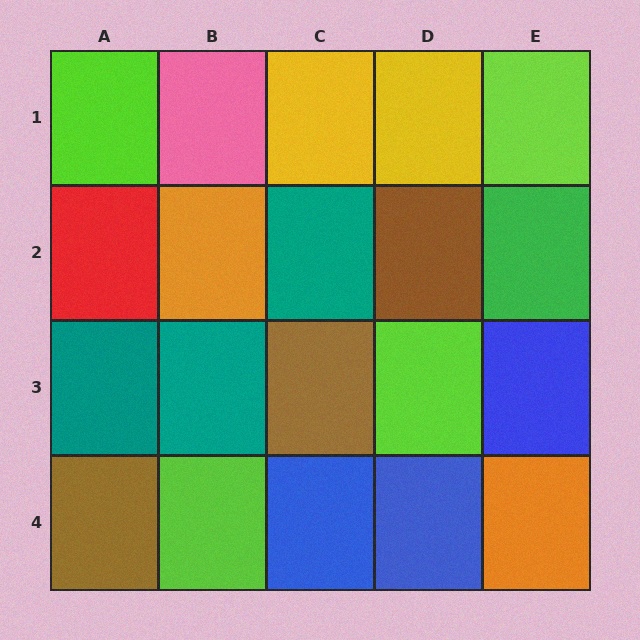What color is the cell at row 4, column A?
Brown.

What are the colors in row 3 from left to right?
Teal, teal, brown, lime, blue.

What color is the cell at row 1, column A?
Lime.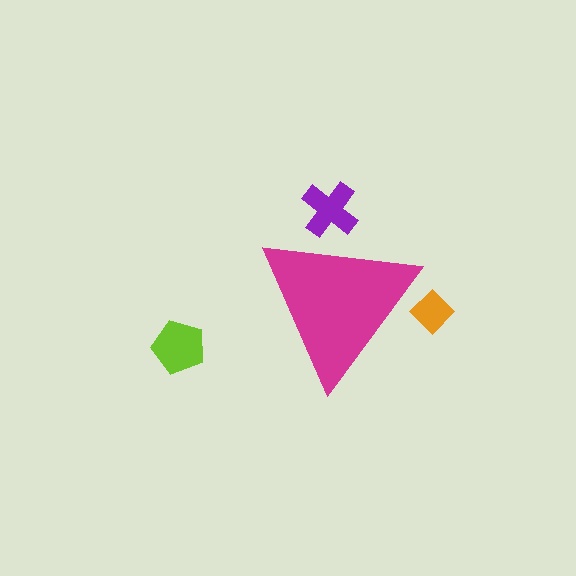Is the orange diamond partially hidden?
Yes, the orange diamond is partially hidden behind the magenta triangle.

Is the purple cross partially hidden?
Yes, the purple cross is partially hidden behind the magenta triangle.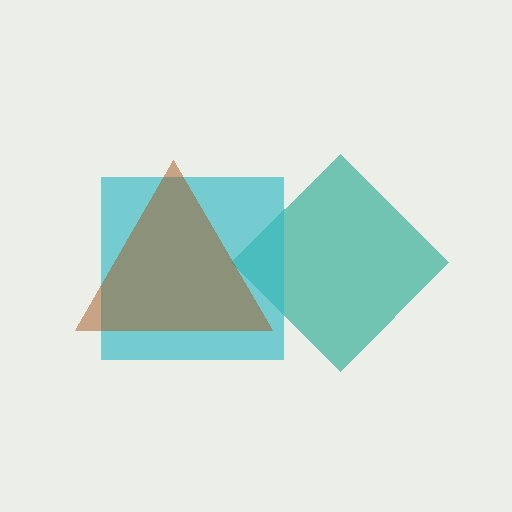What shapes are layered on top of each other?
The layered shapes are: a teal diamond, a cyan square, a brown triangle.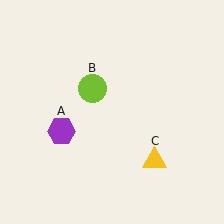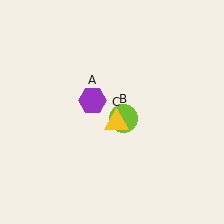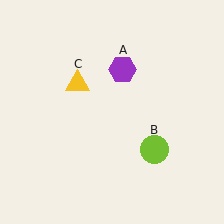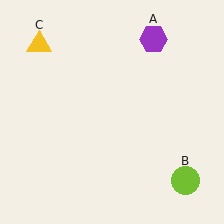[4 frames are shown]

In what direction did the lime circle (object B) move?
The lime circle (object B) moved down and to the right.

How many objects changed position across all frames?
3 objects changed position: purple hexagon (object A), lime circle (object B), yellow triangle (object C).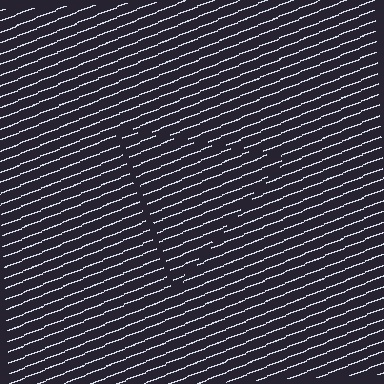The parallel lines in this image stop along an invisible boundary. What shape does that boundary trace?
An illusory triangle. The interior of the shape contains the same grating, shifted by half a period — the contour is defined by the phase discontinuity where line-ends from the inner and outer gratings abut.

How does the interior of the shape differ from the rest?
The interior of the shape contains the same grating, shifted by half a period — the contour is defined by the phase discontinuity where line-ends from the inner and outer gratings abut.